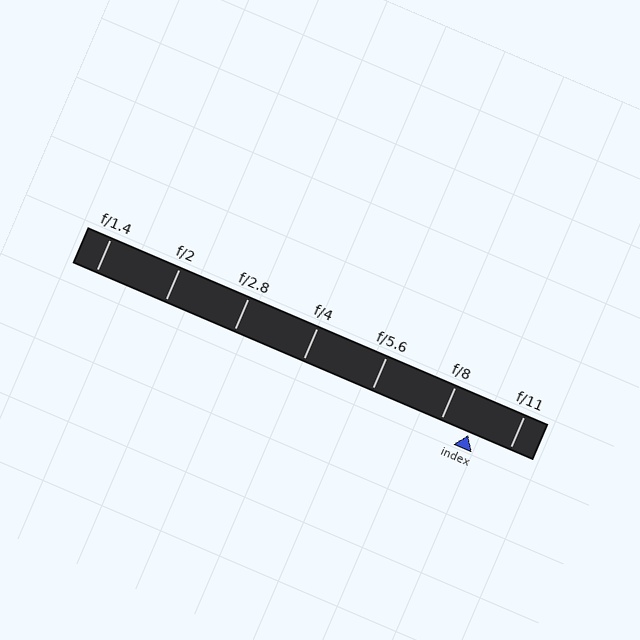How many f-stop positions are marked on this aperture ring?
There are 7 f-stop positions marked.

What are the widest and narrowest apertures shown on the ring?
The widest aperture shown is f/1.4 and the narrowest is f/11.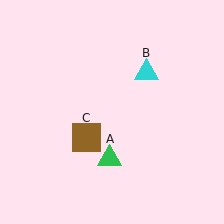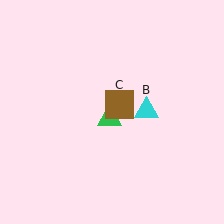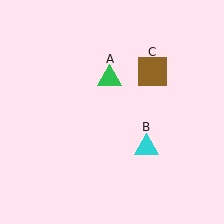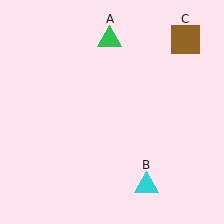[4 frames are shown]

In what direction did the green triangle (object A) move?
The green triangle (object A) moved up.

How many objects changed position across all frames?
3 objects changed position: green triangle (object A), cyan triangle (object B), brown square (object C).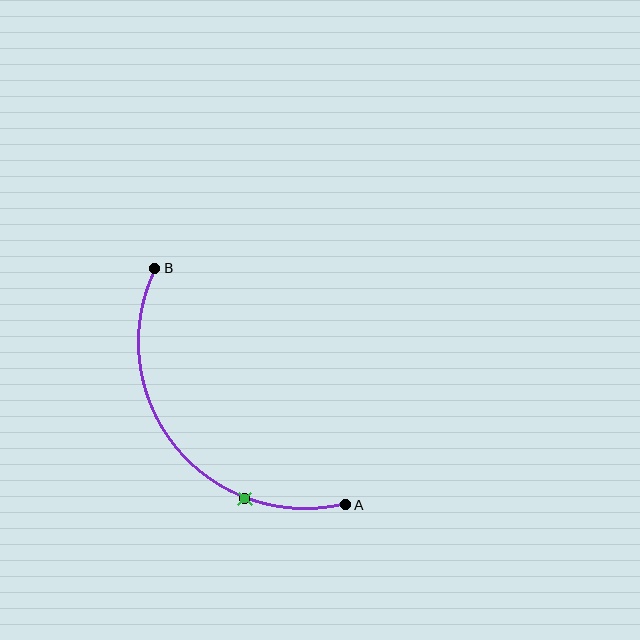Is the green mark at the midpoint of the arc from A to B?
No. The green mark lies on the arc but is closer to endpoint A. The arc midpoint would be at the point on the curve equidistant along the arc from both A and B.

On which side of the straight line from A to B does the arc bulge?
The arc bulges below and to the left of the straight line connecting A and B.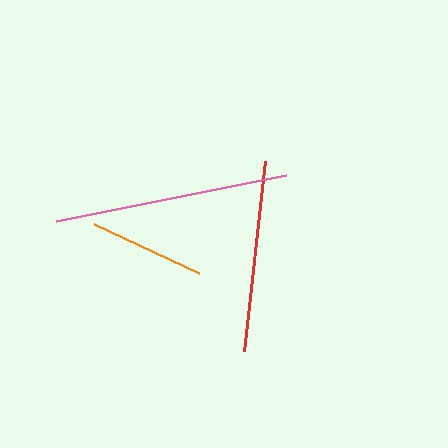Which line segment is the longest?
The pink line is the longest at approximately 235 pixels.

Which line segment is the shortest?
The orange line is the shortest at approximately 116 pixels.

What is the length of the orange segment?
The orange segment is approximately 116 pixels long.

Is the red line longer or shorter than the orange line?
The red line is longer than the orange line.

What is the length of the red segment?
The red segment is approximately 191 pixels long.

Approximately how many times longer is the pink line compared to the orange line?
The pink line is approximately 2.0 times the length of the orange line.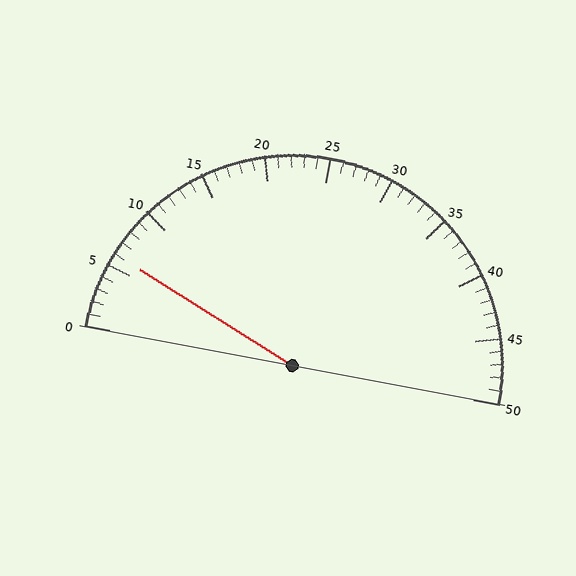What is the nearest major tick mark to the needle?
The nearest major tick mark is 5.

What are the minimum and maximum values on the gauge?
The gauge ranges from 0 to 50.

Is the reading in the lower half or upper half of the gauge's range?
The reading is in the lower half of the range (0 to 50).